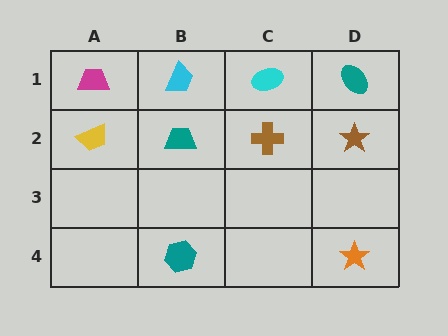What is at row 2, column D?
A brown star.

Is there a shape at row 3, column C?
No, that cell is empty.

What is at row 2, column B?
A teal trapezoid.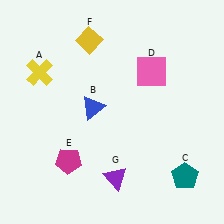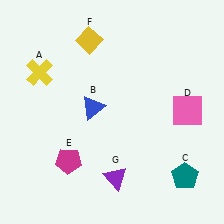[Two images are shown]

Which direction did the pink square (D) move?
The pink square (D) moved down.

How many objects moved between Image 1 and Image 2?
1 object moved between the two images.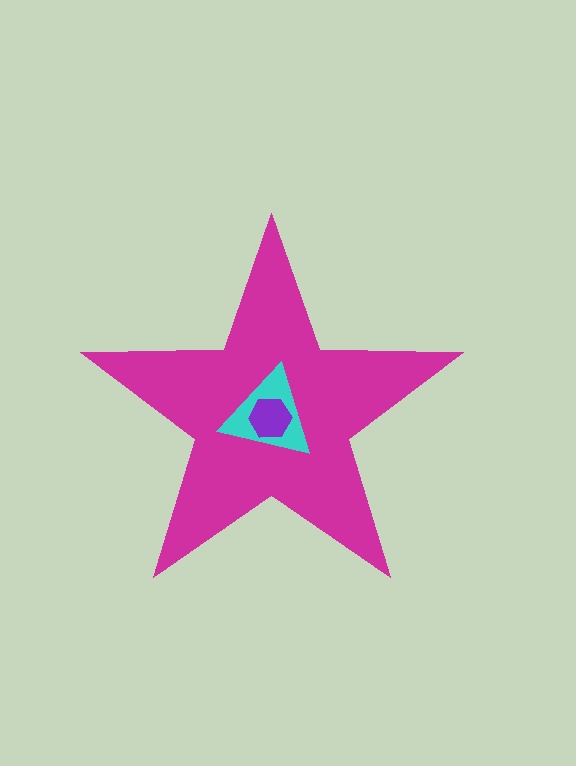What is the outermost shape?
The magenta star.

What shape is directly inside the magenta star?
The cyan triangle.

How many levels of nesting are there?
3.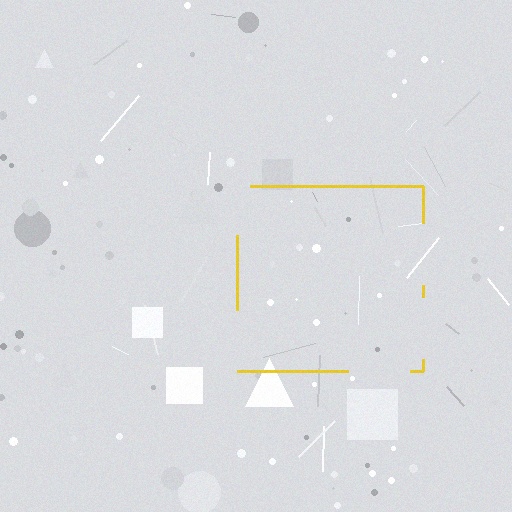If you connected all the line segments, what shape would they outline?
They would outline a square.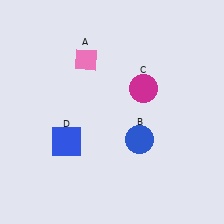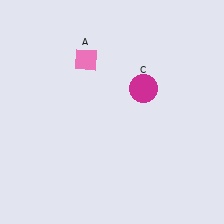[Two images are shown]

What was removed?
The blue circle (B), the blue square (D) were removed in Image 2.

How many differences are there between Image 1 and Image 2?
There are 2 differences between the two images.